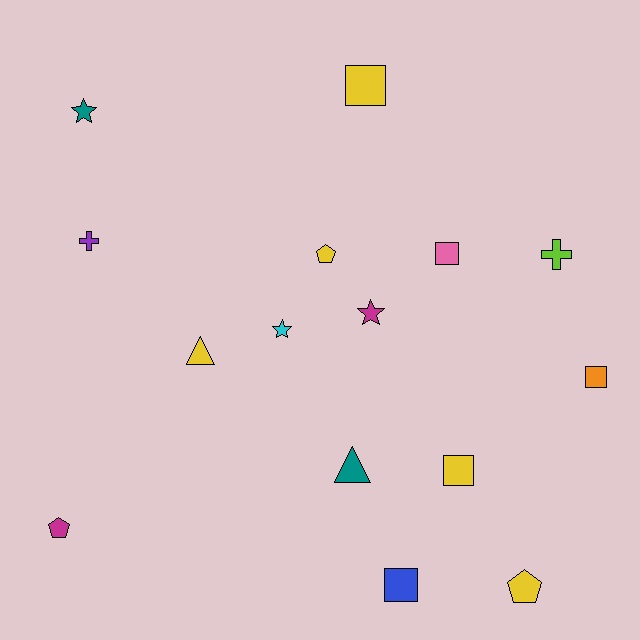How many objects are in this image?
There are 15 objects.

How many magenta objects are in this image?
There are 2 magenta objects.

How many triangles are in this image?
There are 2 triangles.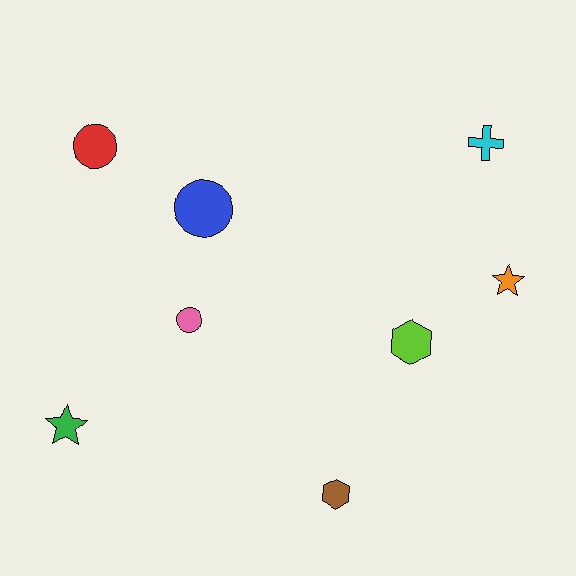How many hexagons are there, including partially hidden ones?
There are 2 hexagons.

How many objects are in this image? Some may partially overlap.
There are 8 objects.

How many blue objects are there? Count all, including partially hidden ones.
There is 1 blue object.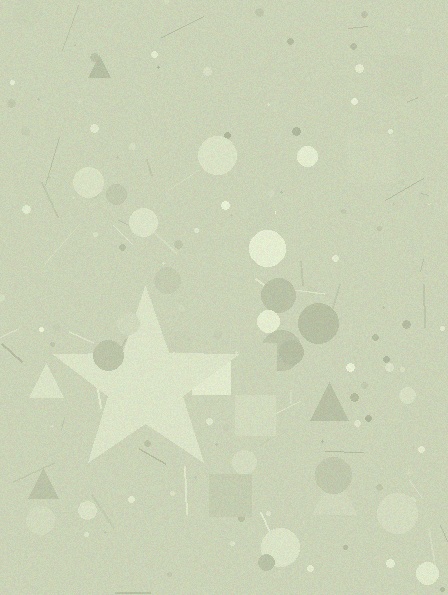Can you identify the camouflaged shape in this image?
The camouflaged shape is a star.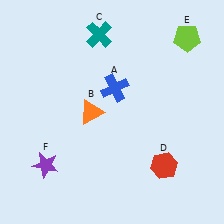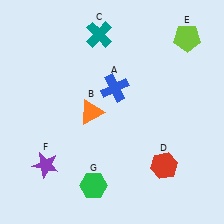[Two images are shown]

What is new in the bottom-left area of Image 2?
A green hexagon (G) was added in the bottom-left area of Image 2.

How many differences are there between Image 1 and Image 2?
There is 1 difference between the two images.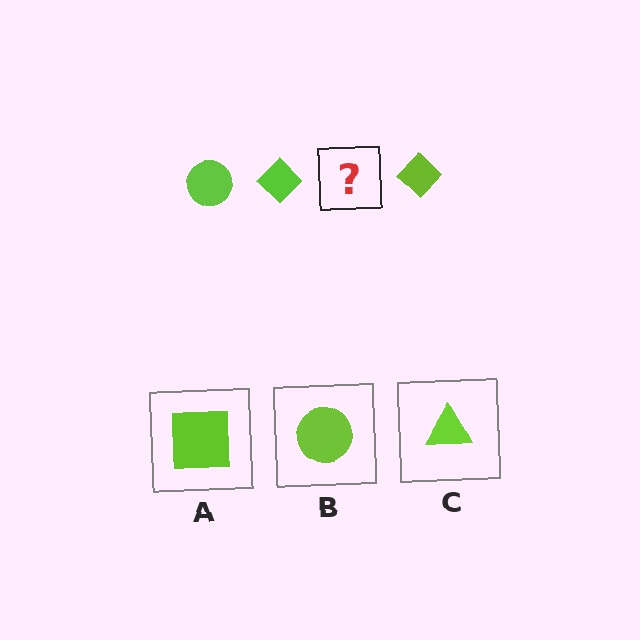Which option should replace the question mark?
Option B.